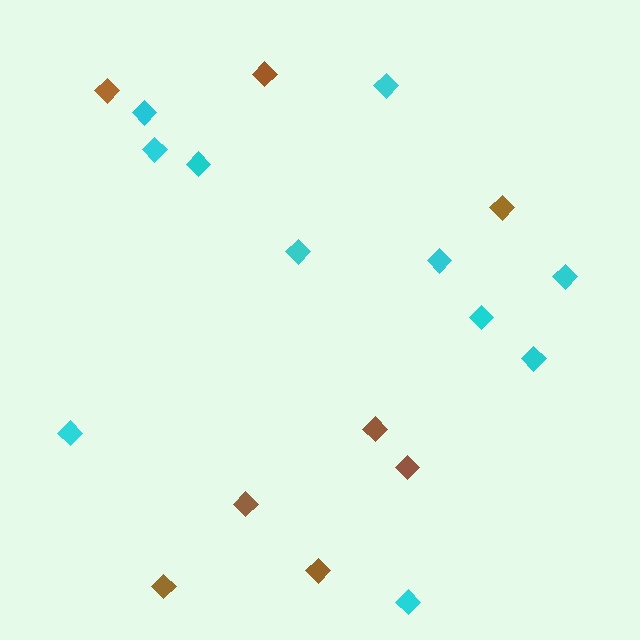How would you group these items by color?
There are 2 groups: one group of brown diamonds (8) and one group of cyan diamonds (11).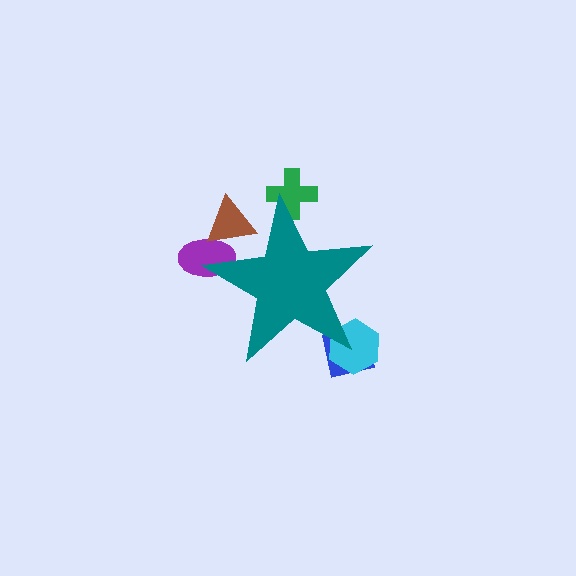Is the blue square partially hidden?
Yes, the blue square is partially hidden behind the teal star.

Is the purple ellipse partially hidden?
Yes, the purple ellipse is partially hidden behind the teal star.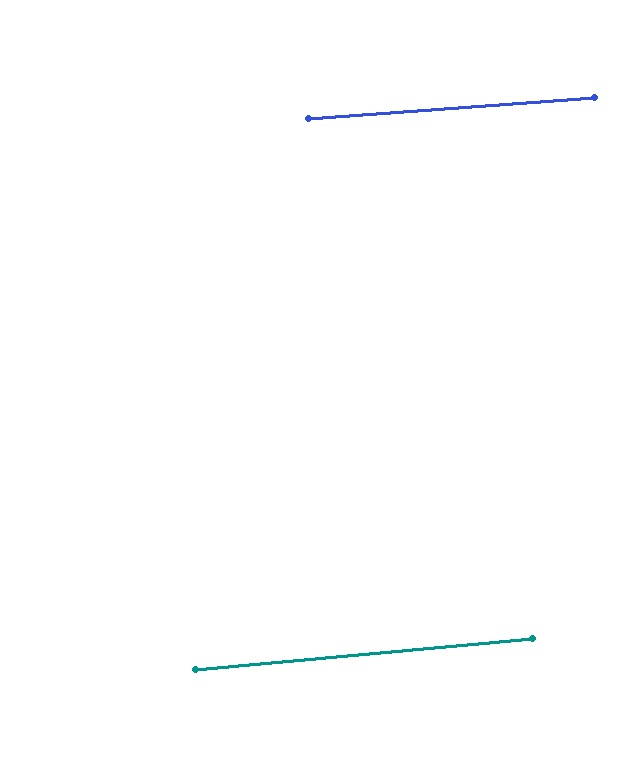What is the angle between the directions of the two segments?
Approximately 1 degree.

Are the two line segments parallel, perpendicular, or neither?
Parallel — their directions differ by only 1.1°.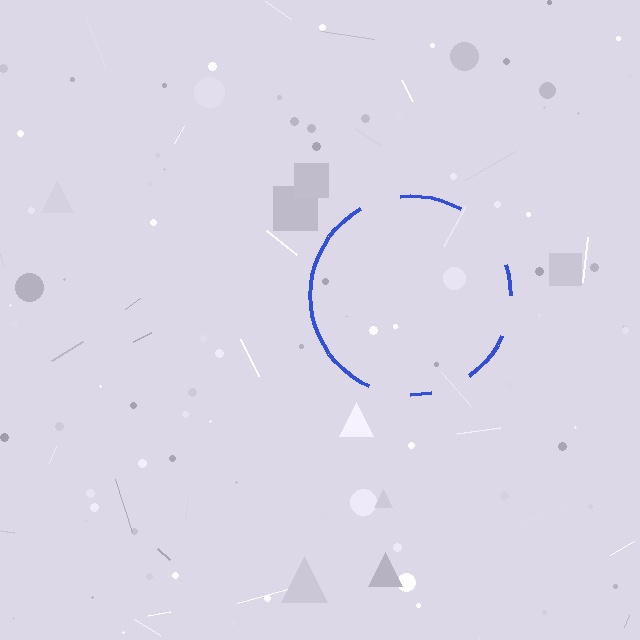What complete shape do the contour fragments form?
The contour fragments form a circle.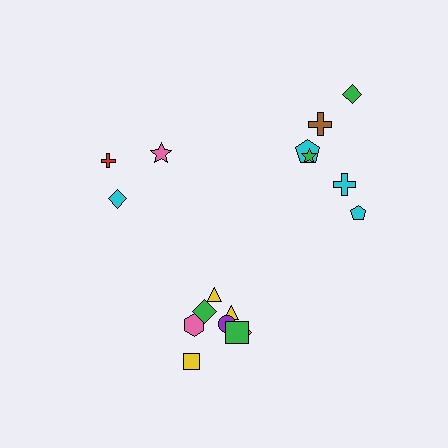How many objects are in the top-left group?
There are 3 objects.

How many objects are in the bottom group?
There are 8 objects.